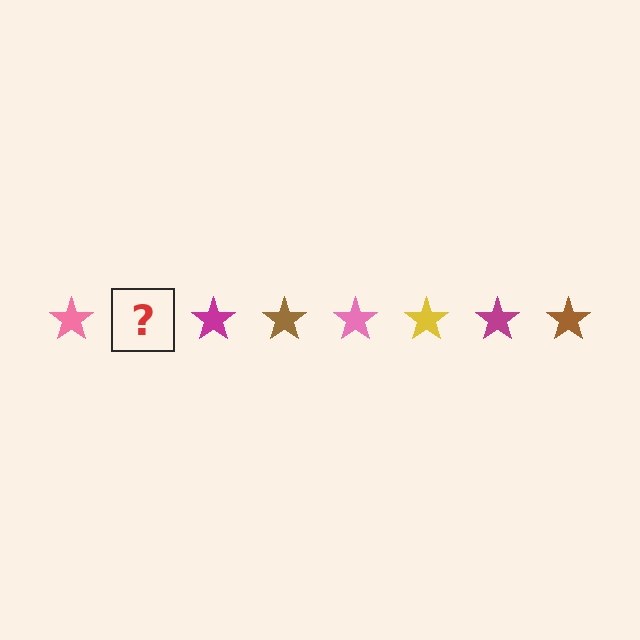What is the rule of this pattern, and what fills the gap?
The rule is that the pattern cycles through pink, yellow, magenta, brown stars. The gap should be filled with a yellow star.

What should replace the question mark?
The question mark should be replaced with a yellow star.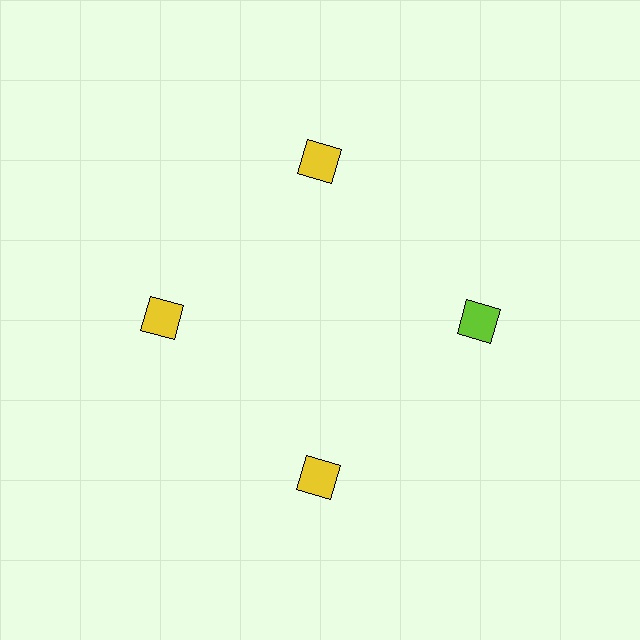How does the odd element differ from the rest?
It has a different color: lime instead of yellow.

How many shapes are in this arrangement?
There are 4 shapes arranged in a ring pattern.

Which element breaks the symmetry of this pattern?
The lime diamond at roughly the 3 o'clock position breaks the symmetry. All other shapes are yellow diamonds.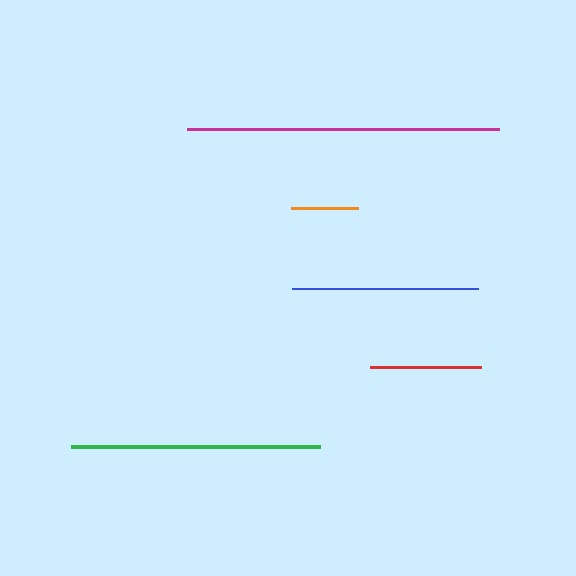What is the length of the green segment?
The green segment is approximately 249 pixels long.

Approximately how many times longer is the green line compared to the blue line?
The green line is approximately 1.3 times the length of the blue line.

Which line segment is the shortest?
The orange line is the shortest at approximately 67 pixels.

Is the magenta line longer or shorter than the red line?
The magenta line is longer than the red line.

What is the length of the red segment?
The red segment is approximately 111 pixels long.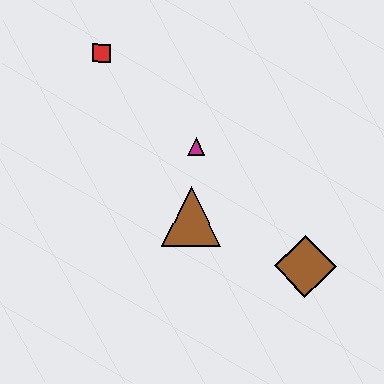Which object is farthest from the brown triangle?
The red square is farthest from the brown triangle.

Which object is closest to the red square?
The magenta triangle is closest to the red square.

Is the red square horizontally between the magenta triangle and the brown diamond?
No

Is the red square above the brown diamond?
Yes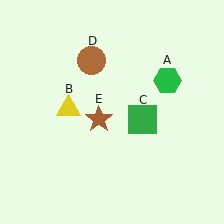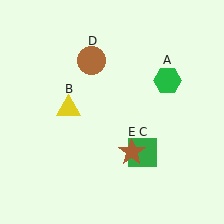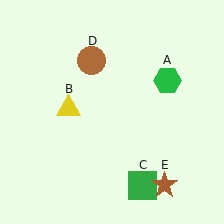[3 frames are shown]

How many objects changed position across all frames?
2 objects changed position: green square (object C), brown star (object E).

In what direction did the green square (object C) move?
The green square (object C) moved down.